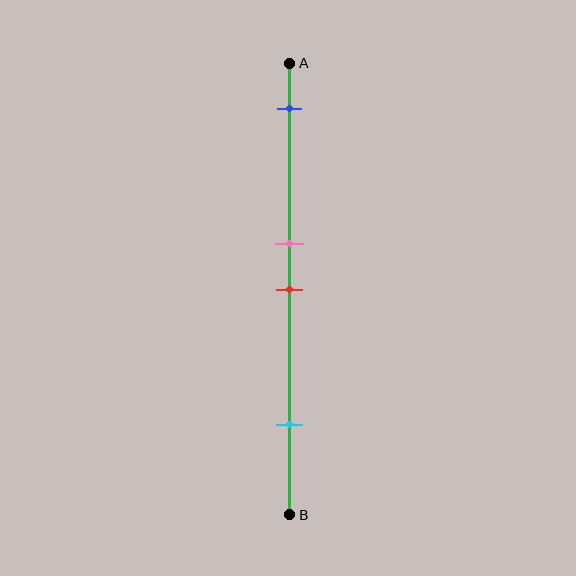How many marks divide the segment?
There are 4 marks dividing the segment.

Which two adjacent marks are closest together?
The pink and red marks are the closest adjacent pair.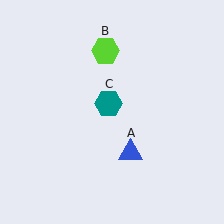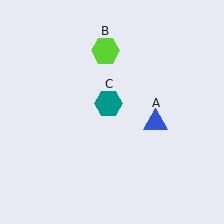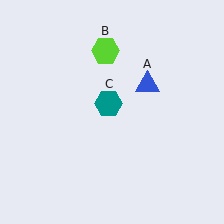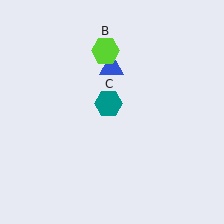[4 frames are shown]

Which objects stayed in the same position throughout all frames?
Lime hexagon (object B) and teal hexagon (object C) remained stationary.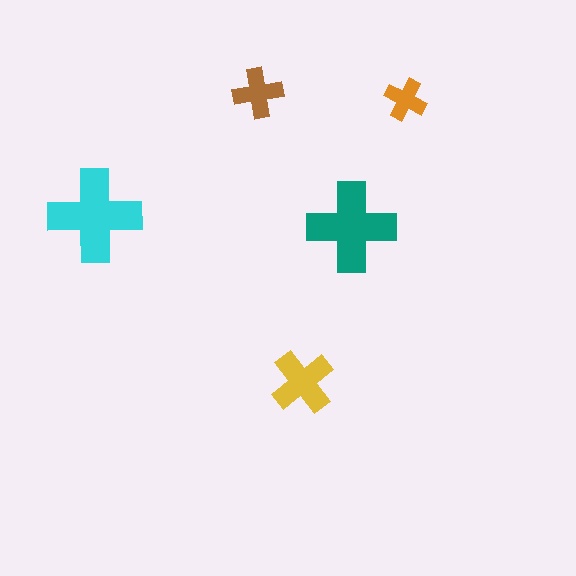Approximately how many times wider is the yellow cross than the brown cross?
About 1.5 times wider.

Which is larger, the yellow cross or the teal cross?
The teal one.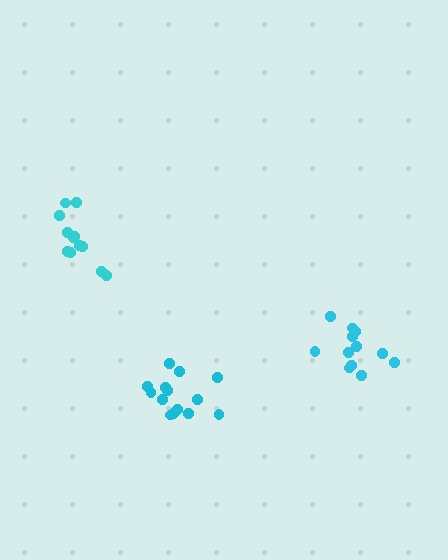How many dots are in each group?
Group 1: 14 dots, Group 2: 12 dots, Group 3: 12 dots (38 total).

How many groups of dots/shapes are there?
There are 3 groups.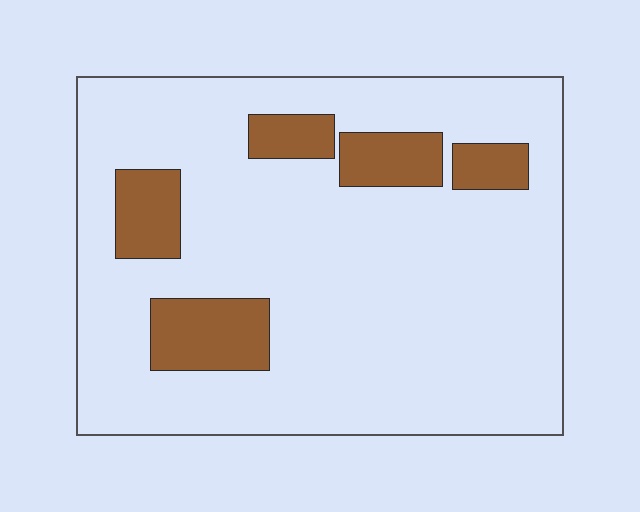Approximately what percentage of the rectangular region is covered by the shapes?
Approximately 15%.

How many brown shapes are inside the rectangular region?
5.